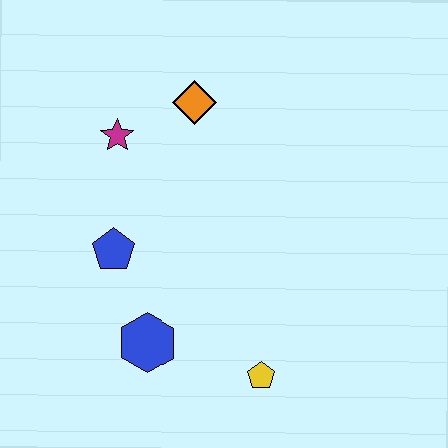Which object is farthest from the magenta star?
The yellow pentagon is farthest from the magenta star.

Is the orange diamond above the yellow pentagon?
Yes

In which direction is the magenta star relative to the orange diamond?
The magenta star is to the left of the orange diamond.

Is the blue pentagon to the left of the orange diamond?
Yes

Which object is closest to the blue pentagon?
The blue hexagon is closest to the blue pentagon.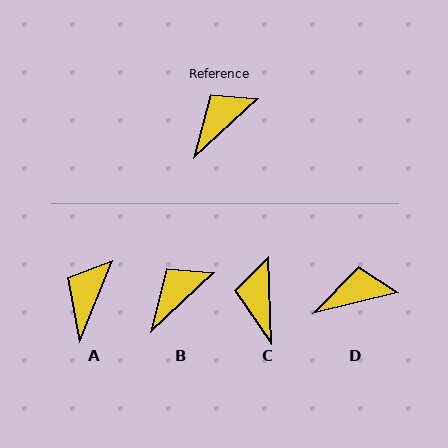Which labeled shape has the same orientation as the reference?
B.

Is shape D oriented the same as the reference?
No, it is off by about 30 degrees.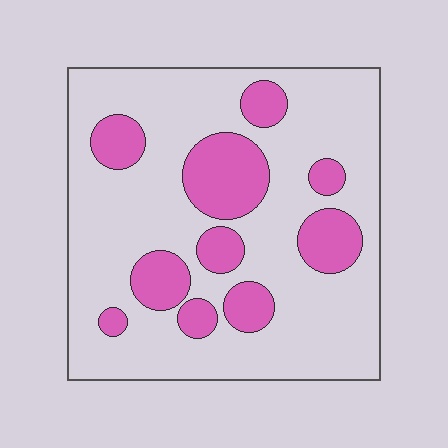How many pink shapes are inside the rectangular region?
10.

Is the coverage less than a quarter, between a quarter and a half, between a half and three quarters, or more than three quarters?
Less than a quarter.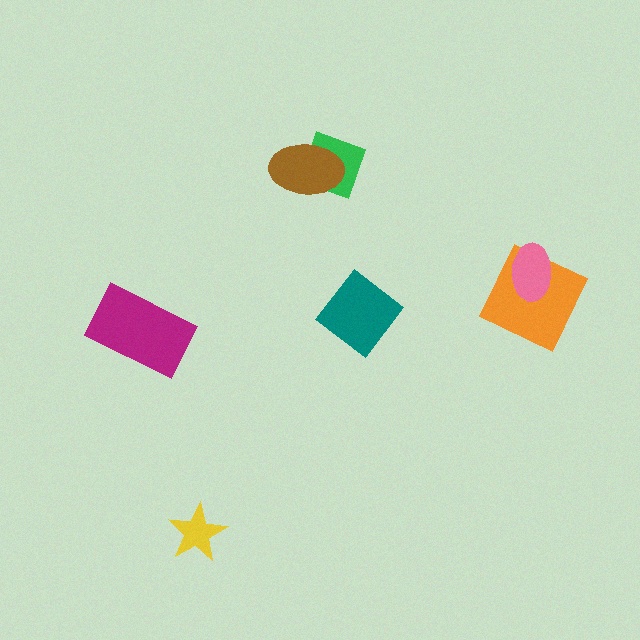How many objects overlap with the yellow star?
0 objects overlap with the yellow star.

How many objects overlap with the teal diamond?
0 objects overlap with the teal diamond.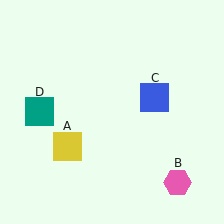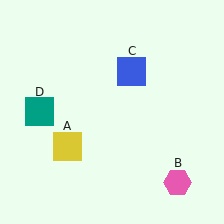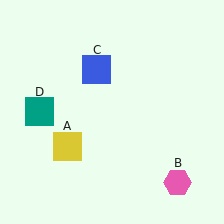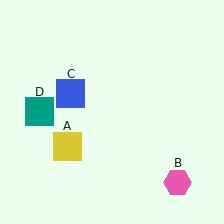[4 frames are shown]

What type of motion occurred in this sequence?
The blue square (object C) rotated counterclockwise around the center of the scene.